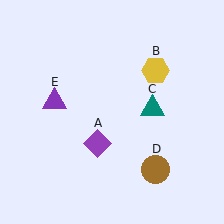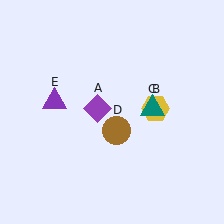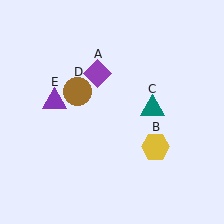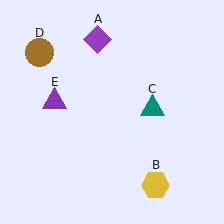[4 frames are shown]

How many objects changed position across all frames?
3 objects changed position: purple diamond (object A), yellow hexagon (object B), brown circle (object D).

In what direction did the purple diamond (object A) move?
The purple diamond (object A) moved up.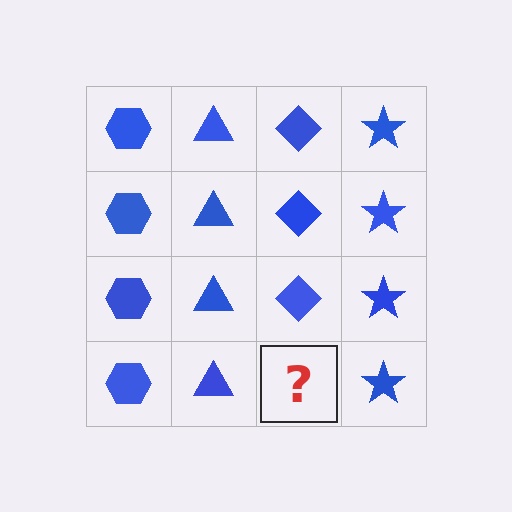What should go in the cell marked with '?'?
The missing cell should contain a blue diamond.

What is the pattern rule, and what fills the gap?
The rule is that each column has a consistent shape. The gap should be filled with a blue diamond.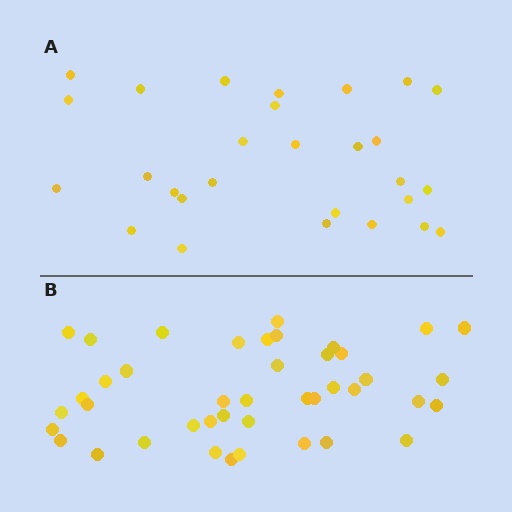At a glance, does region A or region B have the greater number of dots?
Region B (the bottom region) has more dots.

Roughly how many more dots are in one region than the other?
Region B has approximately 15 more dots than region A.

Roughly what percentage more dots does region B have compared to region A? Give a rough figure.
About 50% more.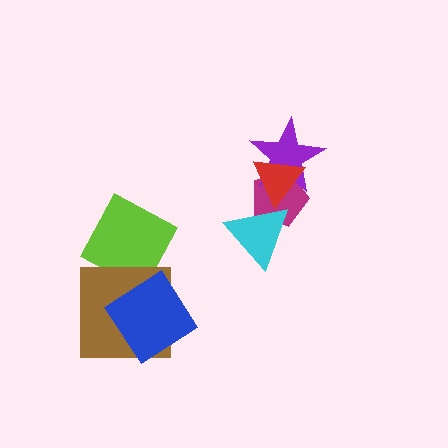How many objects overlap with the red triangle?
3 objects overlap with the red triangle.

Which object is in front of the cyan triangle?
The red triangle is in front of the cyan triangle.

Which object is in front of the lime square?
The brown square is in front of the lime square.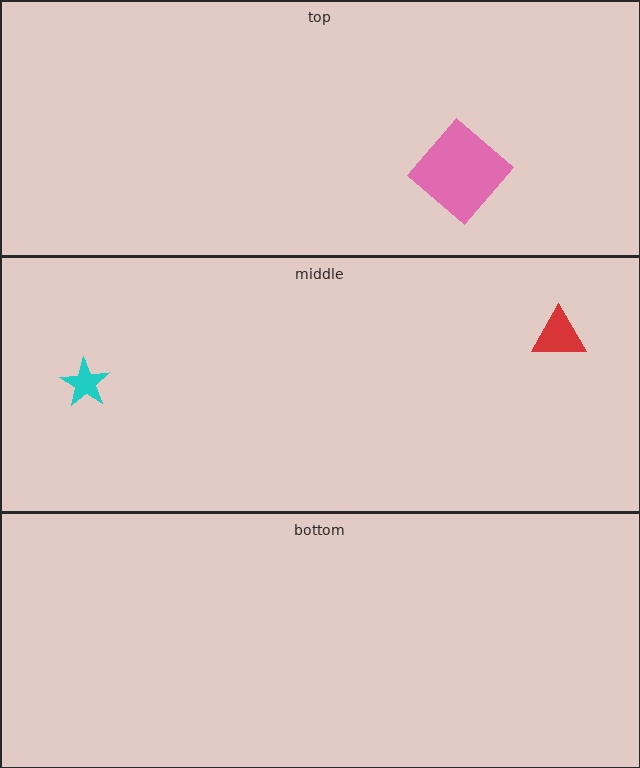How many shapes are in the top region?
1.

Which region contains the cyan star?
The middle region.